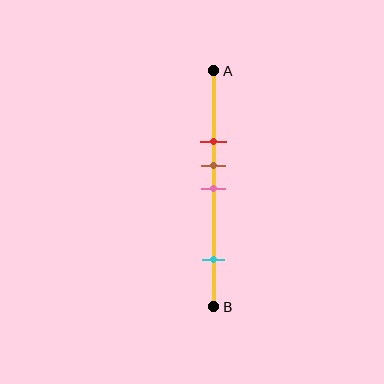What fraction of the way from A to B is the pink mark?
The pink mark is approximately 50% (0.5) of the way from A to B.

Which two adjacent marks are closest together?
The brown and pink marks are the closest adjacent pair.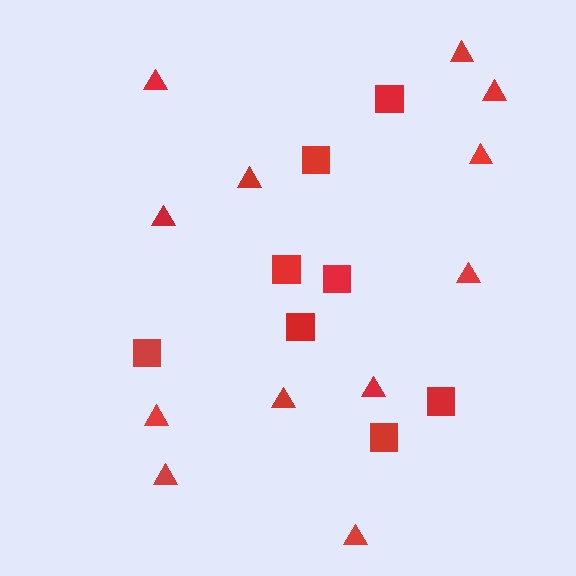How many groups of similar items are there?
There are 2 groups: one group of squares (8) and one group of triangles (12).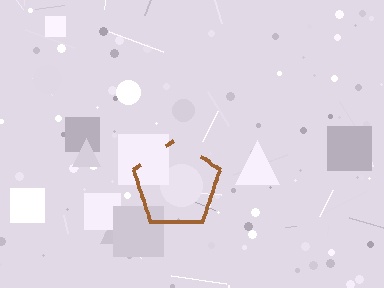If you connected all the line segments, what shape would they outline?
They would outline a pentagon.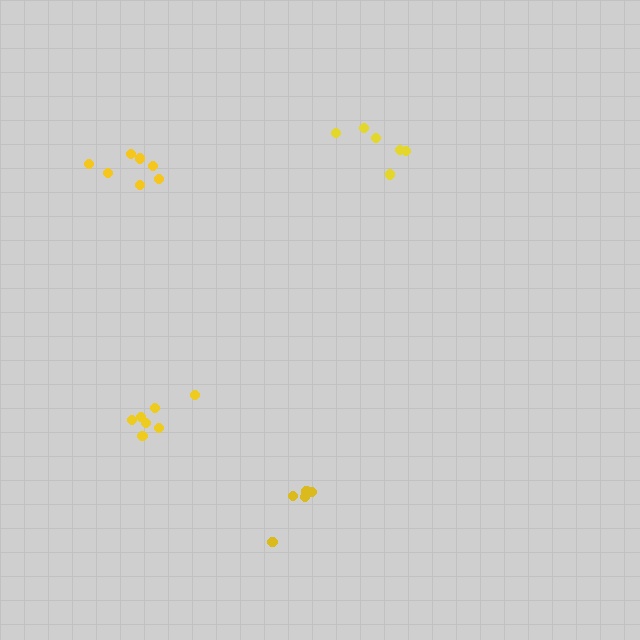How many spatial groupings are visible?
There are 4 spatial groupings.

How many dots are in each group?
Group 1: 7 dots, Group 2: 6 dots, Group 3: 5 dots, Group 4: 7 dots (25 total).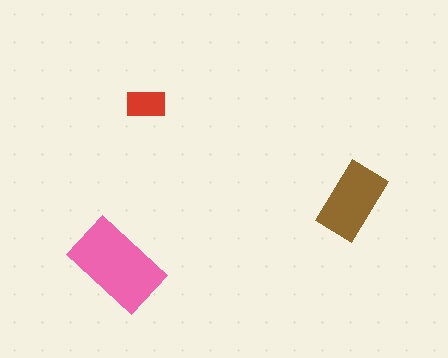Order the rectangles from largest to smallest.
the pink one, the brown one, the red one.